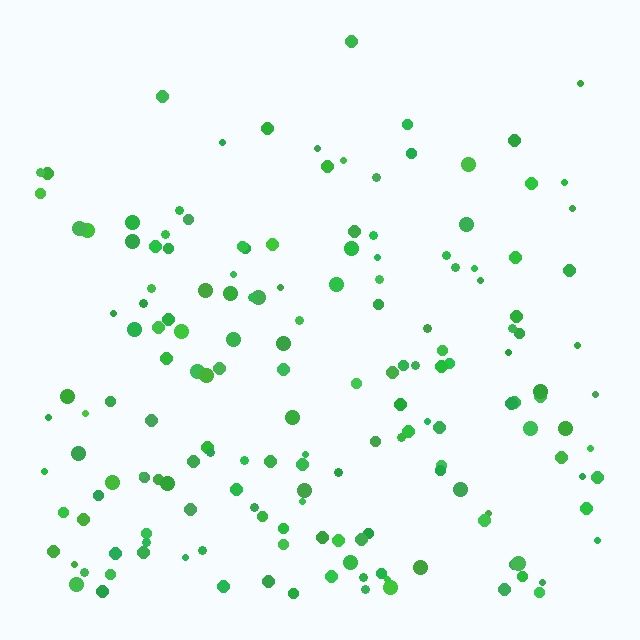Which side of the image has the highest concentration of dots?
The bottom.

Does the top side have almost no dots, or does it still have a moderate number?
Still a moderate number, just noticeably fewer than the bottom.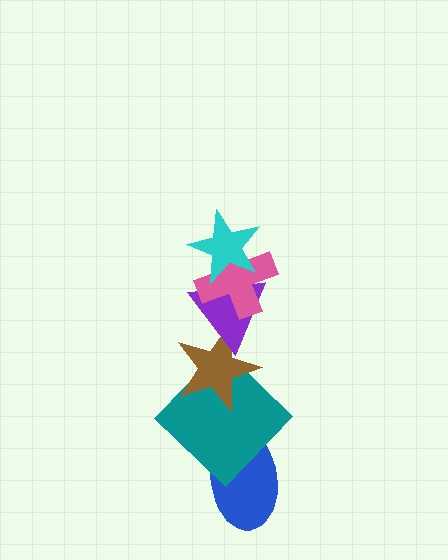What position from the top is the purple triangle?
The purple triangle is 3rd from the top.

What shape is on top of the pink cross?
The cyan star is on top of the pink cross.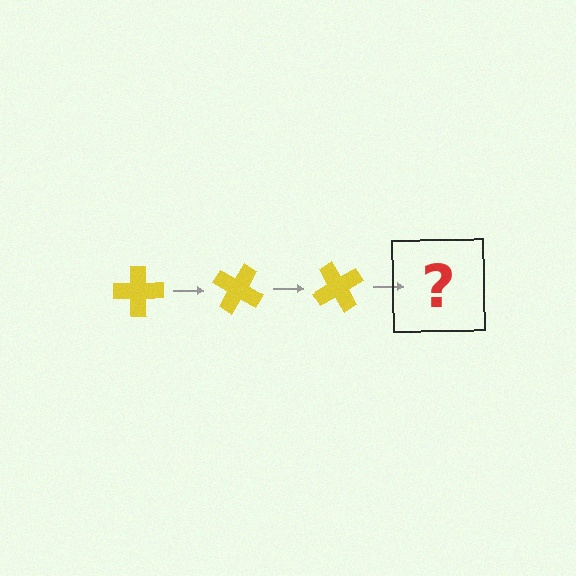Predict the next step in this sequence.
The next step is a yellow cross rotated 90 degrees.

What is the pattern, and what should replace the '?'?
The pattern is that the cross rotates 30 degrees each step. The '?' should be a yellow cross rotated 90 degrees.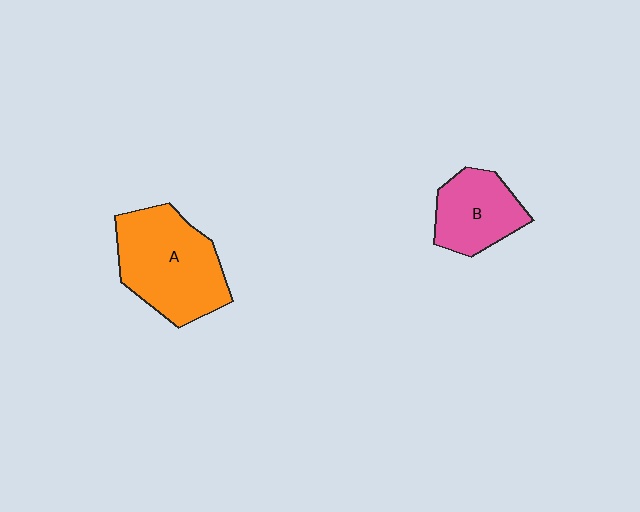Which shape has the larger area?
Shape A (orange).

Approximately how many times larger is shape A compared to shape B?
Approximately 1.6 times.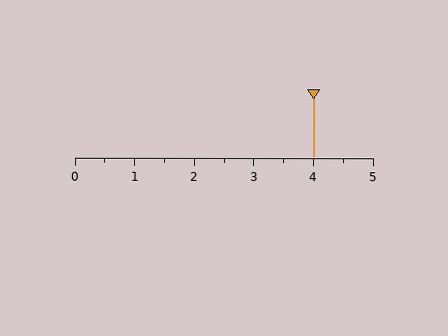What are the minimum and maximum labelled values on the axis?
The axis runs from 0 to 5.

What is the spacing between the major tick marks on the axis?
The major ticks are spaced 1 apart.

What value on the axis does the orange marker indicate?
The marker indicates approximately 4.